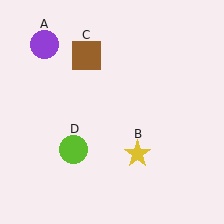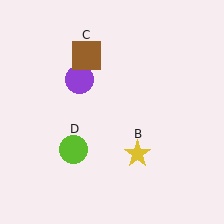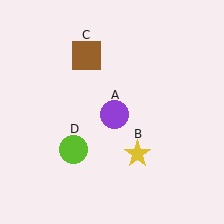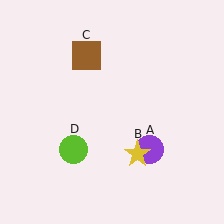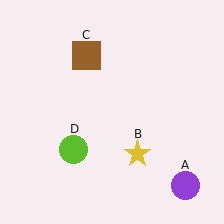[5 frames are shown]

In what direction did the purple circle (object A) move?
The purple circle (object A) moved down and to the right.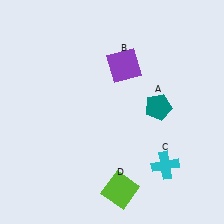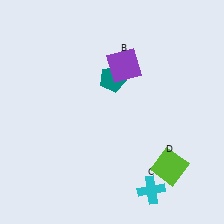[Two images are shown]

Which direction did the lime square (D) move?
The lime square (D) moved right.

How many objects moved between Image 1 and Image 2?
3 objects moved between the two images.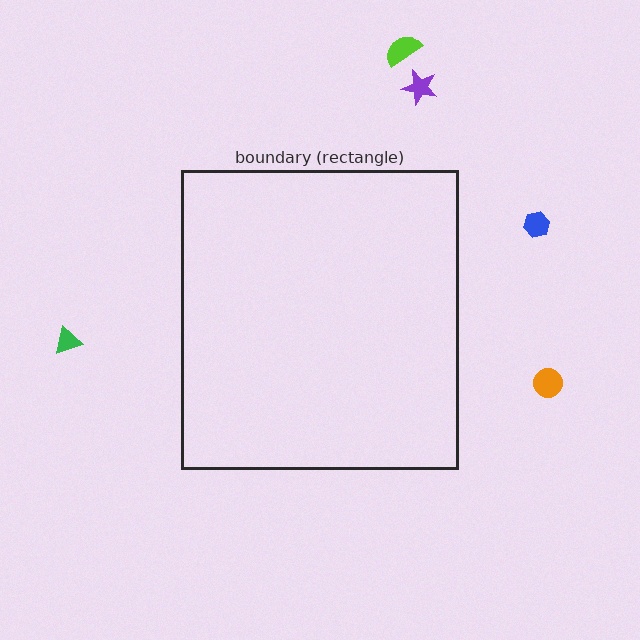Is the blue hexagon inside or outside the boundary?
Outside.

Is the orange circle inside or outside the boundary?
Outside.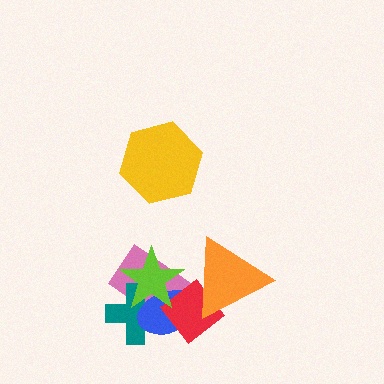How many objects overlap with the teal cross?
3 objects overlap with the teal cross.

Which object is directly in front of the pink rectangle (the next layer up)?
The teal cross is directly in front of the pink rectangle.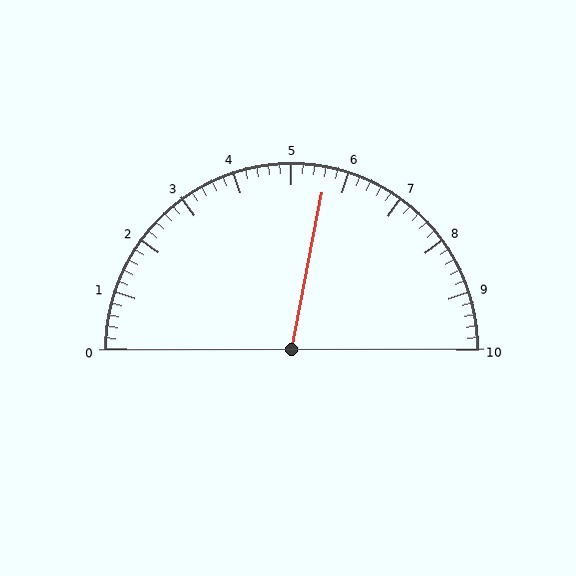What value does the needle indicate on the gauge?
The needle indicates approximately 5.6.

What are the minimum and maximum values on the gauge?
The gauge ranges from 0 to 10.